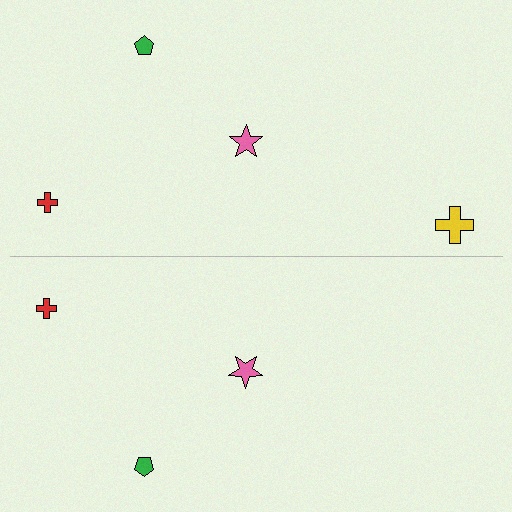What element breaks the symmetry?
A yellow cross is missing from the bottom side.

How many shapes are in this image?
There are 7 shapes in this image.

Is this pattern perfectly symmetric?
No, the pattern is not perfectly symmetric. A yellow cross is missing from the bottom side.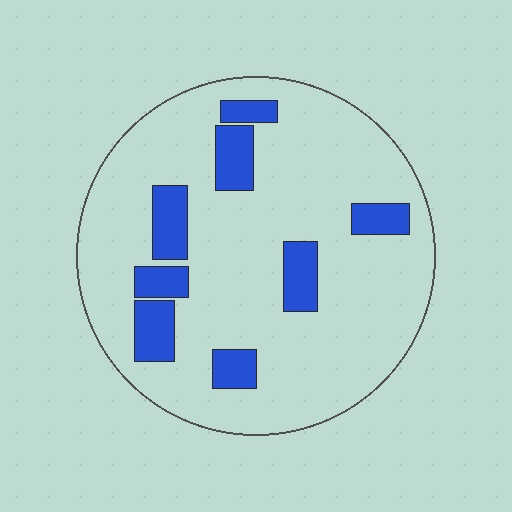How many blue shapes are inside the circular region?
8.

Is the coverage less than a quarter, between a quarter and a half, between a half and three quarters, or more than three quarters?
Less than a quarter.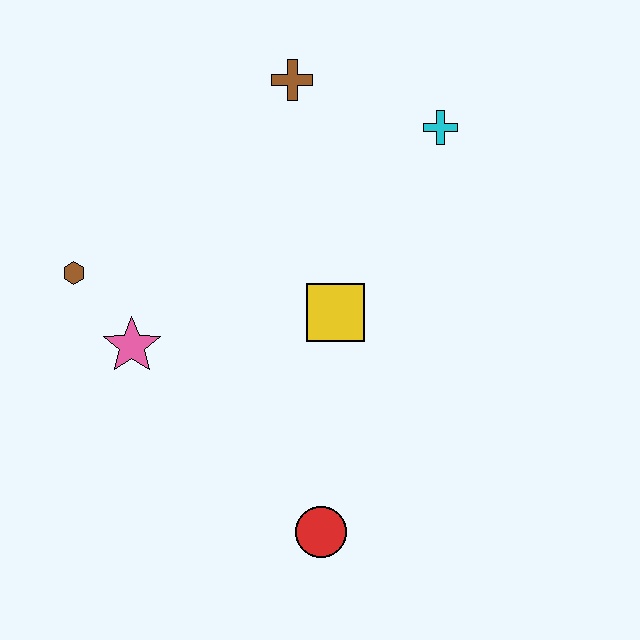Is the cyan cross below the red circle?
No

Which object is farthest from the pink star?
The cyan cross is farthest from the pink star.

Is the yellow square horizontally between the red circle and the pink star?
No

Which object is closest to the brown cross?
The cyan cross is closest to the brown cross.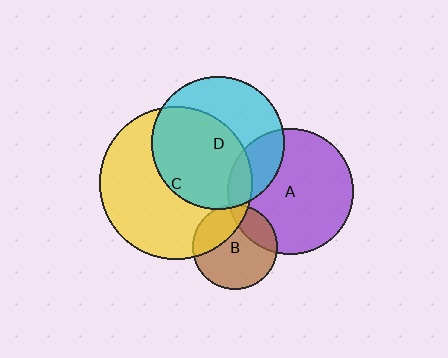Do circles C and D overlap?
Yes.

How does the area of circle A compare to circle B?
Approximately 2.2 times.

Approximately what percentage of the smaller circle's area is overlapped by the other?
Approximately 55%.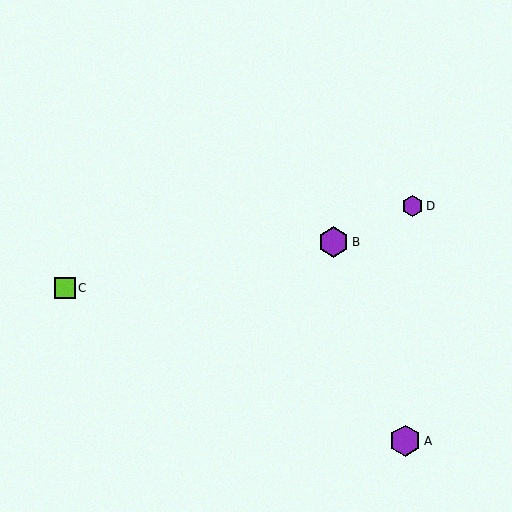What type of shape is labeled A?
Shape A is a purple hexagon.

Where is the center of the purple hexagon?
The center of the purple hexagon is at (334, 242).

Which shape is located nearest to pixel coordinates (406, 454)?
The purple hexagon (labeled A) at (405, 441) is nearest to that location.